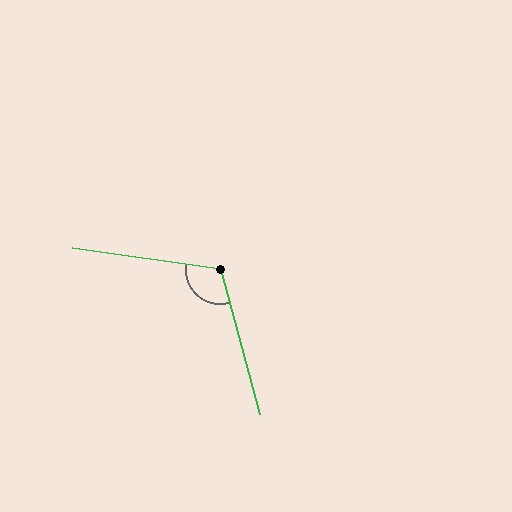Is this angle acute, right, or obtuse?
It is obtuse.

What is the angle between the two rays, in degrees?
Approximately 113 degrees.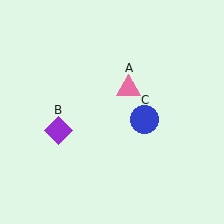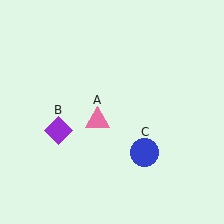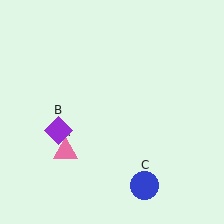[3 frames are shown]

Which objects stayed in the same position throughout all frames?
Purple diamond (object B) remained stationary.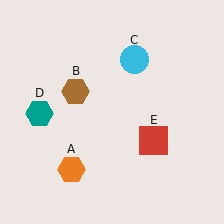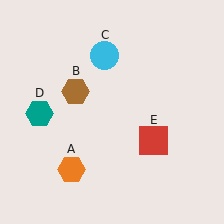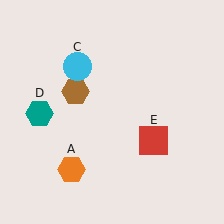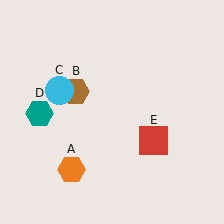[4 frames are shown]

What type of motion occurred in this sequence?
The cyan circle (object C) rotated counterclockwise around the center of the scene.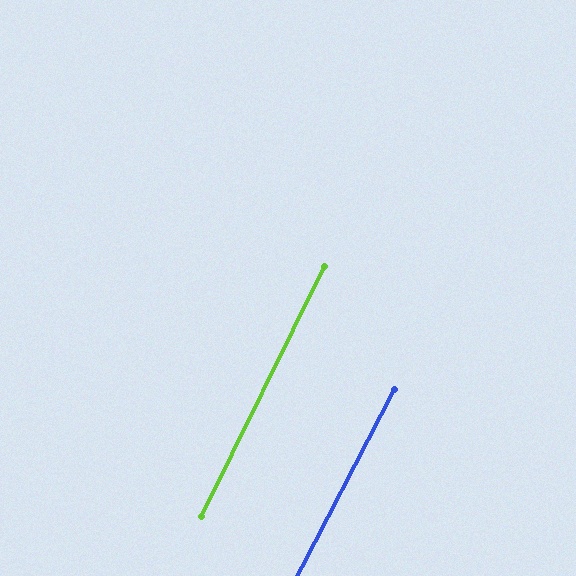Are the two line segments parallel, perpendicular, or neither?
Parallel — their directions differ by only 1.4°.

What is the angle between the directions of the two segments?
Approximately 1 degree.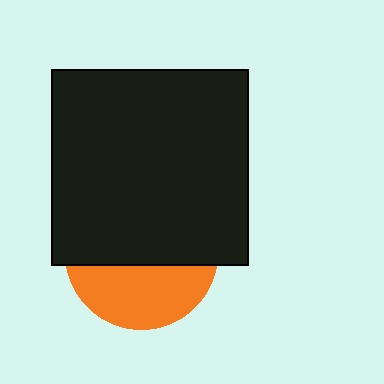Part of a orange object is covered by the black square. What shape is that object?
It is a circle.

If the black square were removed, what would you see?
You would see the complete orange circle.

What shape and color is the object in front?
The object in front is a black square.